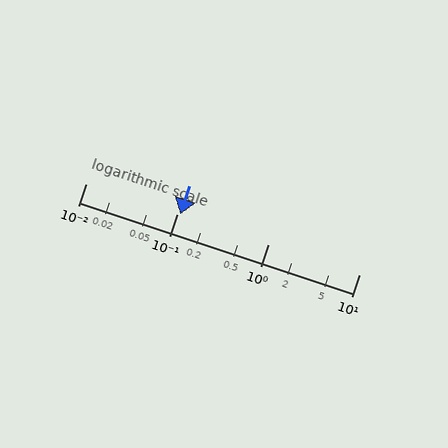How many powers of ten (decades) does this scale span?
The scale spans 3 decades, from 0.01 to 10.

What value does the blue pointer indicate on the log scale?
The pointer indicates approximately 0.11.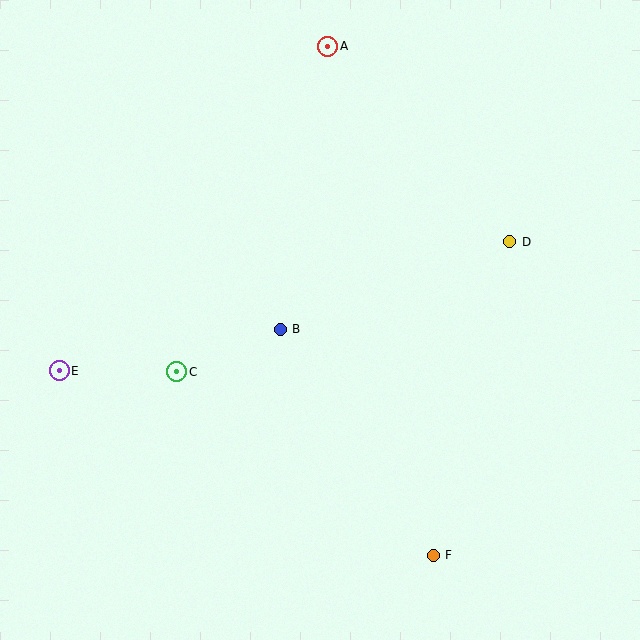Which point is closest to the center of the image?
Point B at (280, 329) is closest to the center.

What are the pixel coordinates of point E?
Point E is at (59, 371).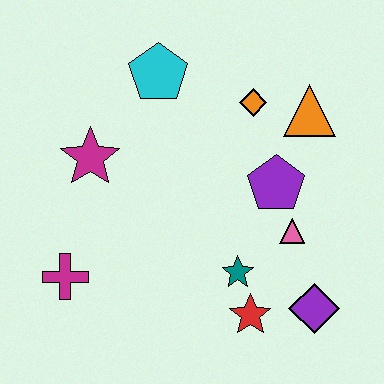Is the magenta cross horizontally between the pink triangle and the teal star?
No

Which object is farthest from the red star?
The cyan pentagon is farthest from the red star.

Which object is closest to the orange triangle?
The orange diamond is closest to the orange triangle.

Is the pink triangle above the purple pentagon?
No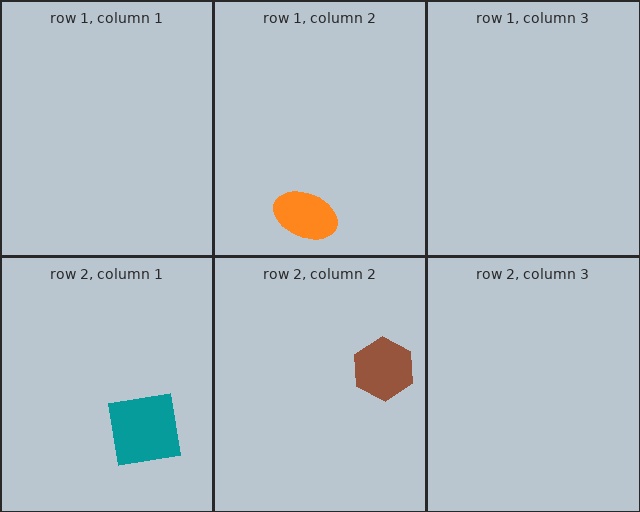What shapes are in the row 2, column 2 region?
The brown hexagon.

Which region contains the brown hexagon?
The row 2, column 2 region.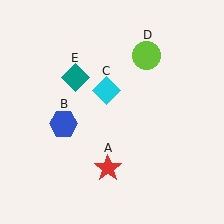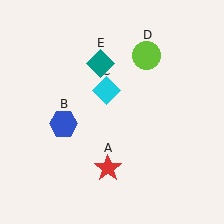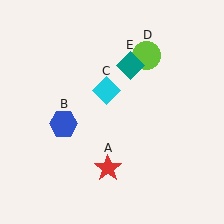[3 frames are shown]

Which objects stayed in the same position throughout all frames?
Red star (object A) and blue hexagon (object B) and cyan diamond (object C) and lime circle (object D) remained stationary.